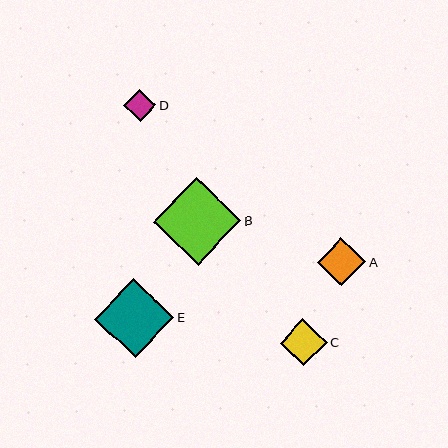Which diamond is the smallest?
Diamond D is the smallest with a size of approximately 32 pixels.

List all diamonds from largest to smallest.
From largest to smallest: B, E, A, C, D.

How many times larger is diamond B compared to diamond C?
Diamond B is approximately 1.9 times the size of diamond C.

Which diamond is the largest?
Diamond B is the largest with a size of approximately 88 pixels.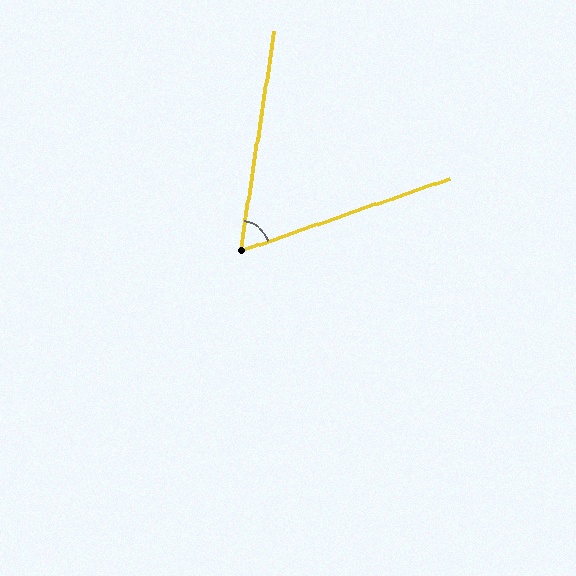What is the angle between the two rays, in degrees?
Approximately 62 degrees.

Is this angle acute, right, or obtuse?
It is acute.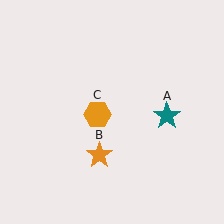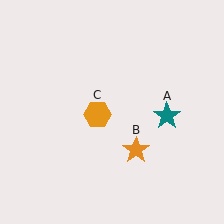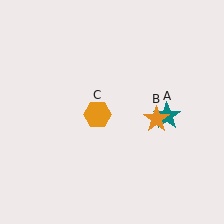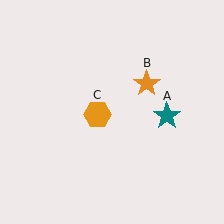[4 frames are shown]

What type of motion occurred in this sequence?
The orange star (object B) rotated counterclockwise around the center of the scene.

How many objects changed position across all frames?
1 object changed position: orange star (object B).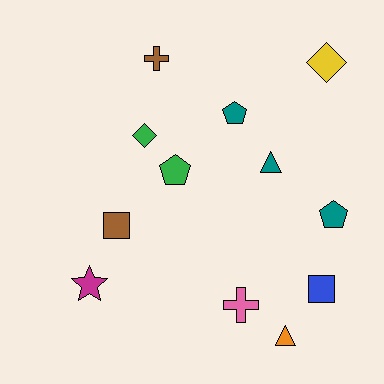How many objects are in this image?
There are 12 objects.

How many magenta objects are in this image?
There is 1 magenta object.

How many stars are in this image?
There is 1 star.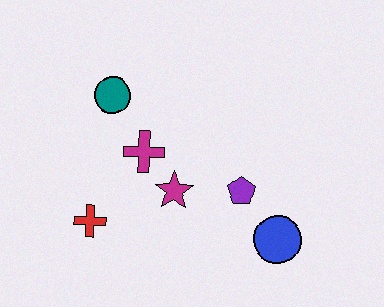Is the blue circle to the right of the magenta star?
Yes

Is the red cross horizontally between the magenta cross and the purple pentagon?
No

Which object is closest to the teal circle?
The magenta cross is closest to the teal circle.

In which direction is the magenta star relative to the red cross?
The magenta star is to the right of the red cross.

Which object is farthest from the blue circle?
The teal circle is farthest from the blue circle.